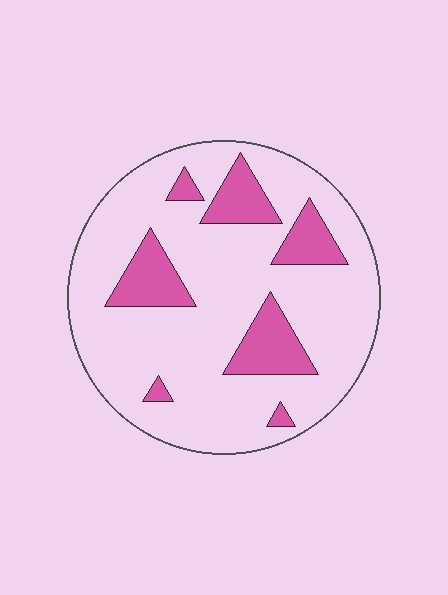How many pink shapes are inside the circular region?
7.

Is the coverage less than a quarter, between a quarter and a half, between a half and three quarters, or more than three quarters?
Less than a quarter.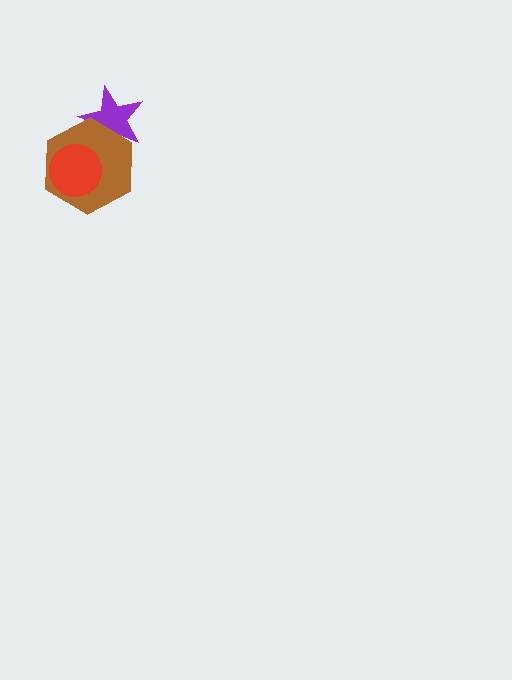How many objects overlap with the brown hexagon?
2 objects overlap with the brown hexagon.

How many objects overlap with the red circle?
1 object overlaps with the red circle.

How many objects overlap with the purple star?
1 object overlaps with the purple star.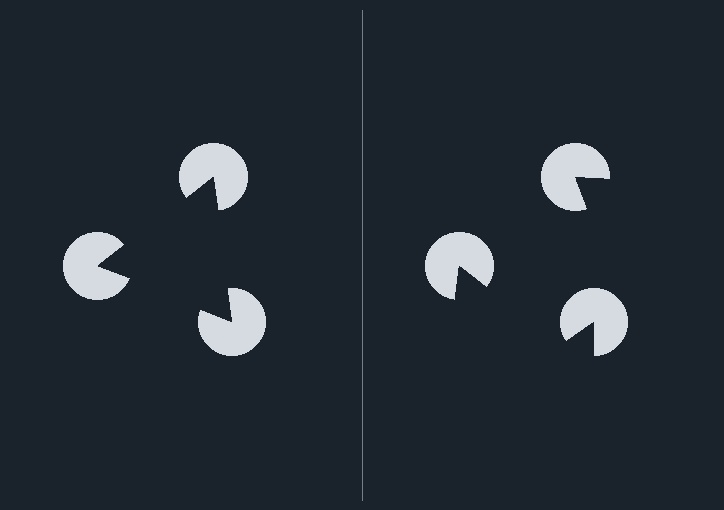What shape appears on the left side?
An illusory triangle.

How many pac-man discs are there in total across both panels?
6 — 3 on each side.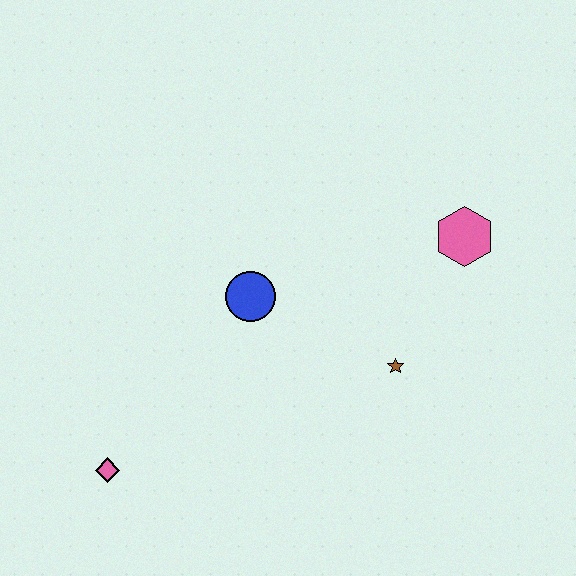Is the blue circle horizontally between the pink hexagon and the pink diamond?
Yes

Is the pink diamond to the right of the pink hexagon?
No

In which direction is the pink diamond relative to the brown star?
The pink diamond is to the left of the brown star.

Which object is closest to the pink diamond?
The blue circle is closest to the pink diamond.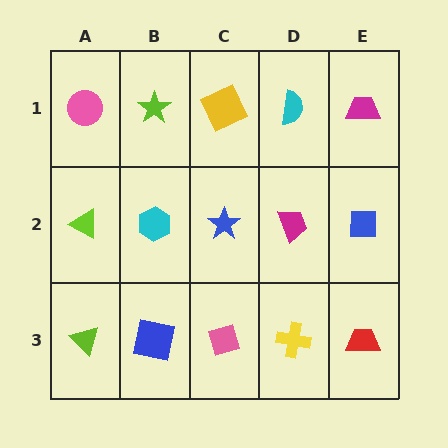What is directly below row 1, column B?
A cyan hexagon.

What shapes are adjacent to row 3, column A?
A lime triangle (row 2, column A), a blue square (row 3, column B).